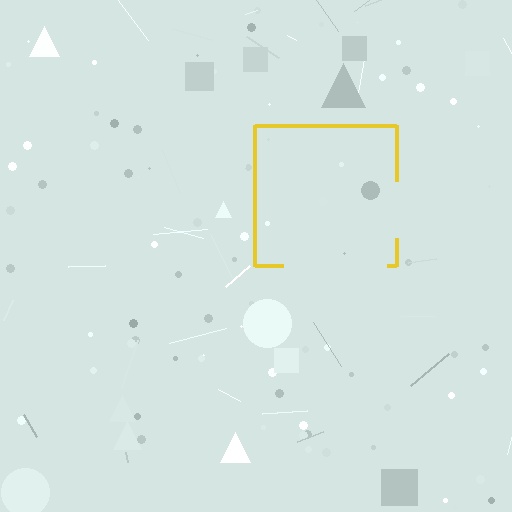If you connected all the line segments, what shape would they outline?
They would outline a square.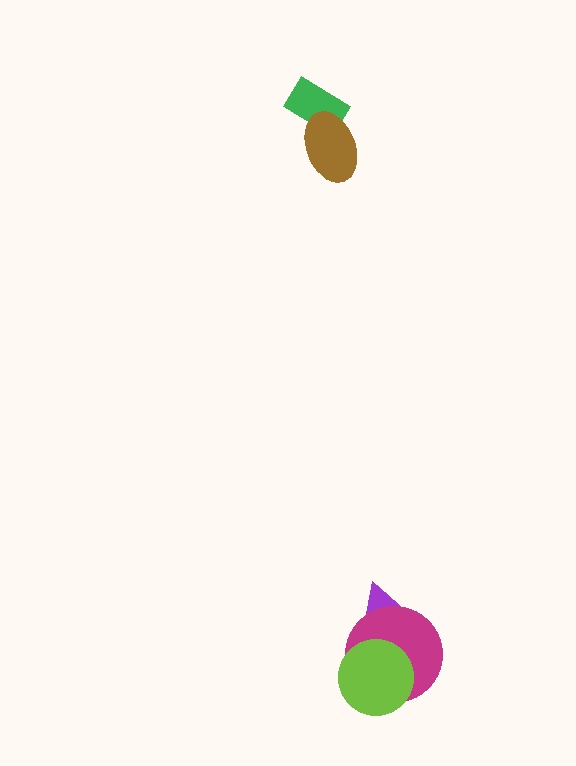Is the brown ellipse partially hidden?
No, no other shape covers it.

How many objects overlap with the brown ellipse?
1 object overlaps with the brown ellipse.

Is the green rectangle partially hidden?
Yes, it is partially covered by another shape.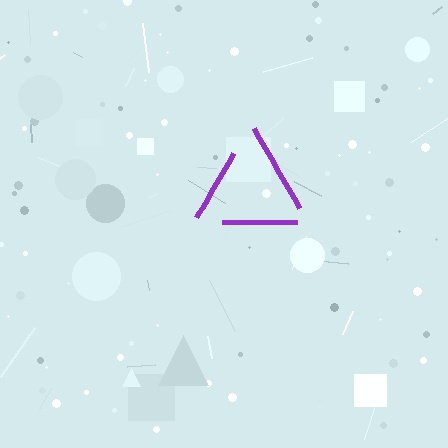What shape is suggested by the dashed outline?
The dashed outline suggests a triangle.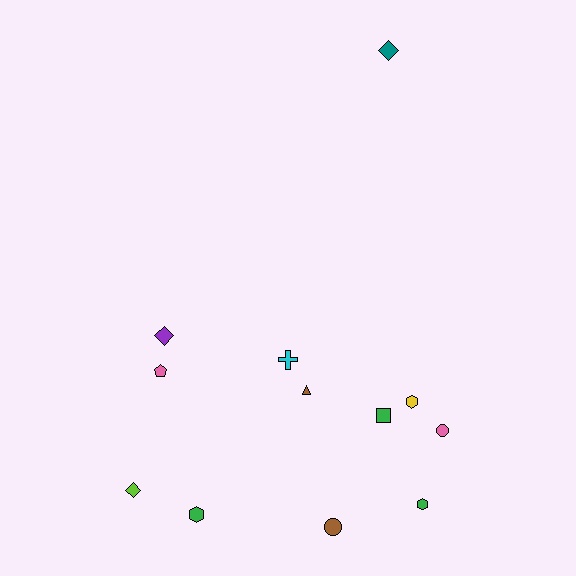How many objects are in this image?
There are 12 objects.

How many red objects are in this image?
There are no red objects.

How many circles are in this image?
There are 2 circles.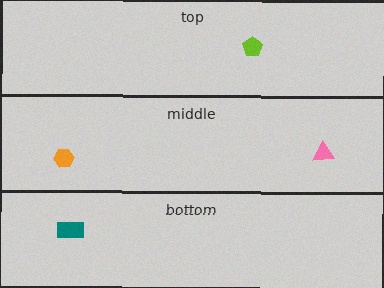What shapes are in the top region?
The lime pentagon.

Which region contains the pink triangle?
The middle region.